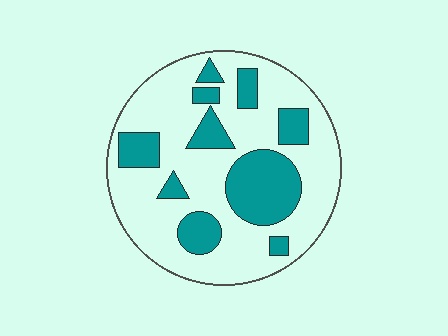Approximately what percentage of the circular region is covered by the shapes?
Approximately 30%.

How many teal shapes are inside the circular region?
10.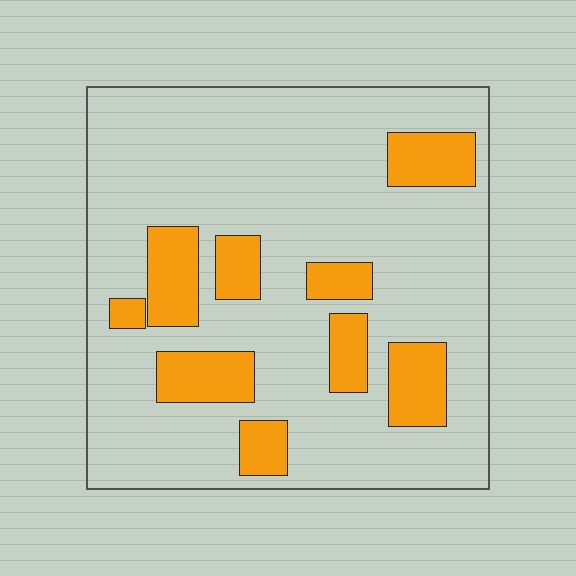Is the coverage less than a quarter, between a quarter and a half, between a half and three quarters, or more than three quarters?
Less than a quarter.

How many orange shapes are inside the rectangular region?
9.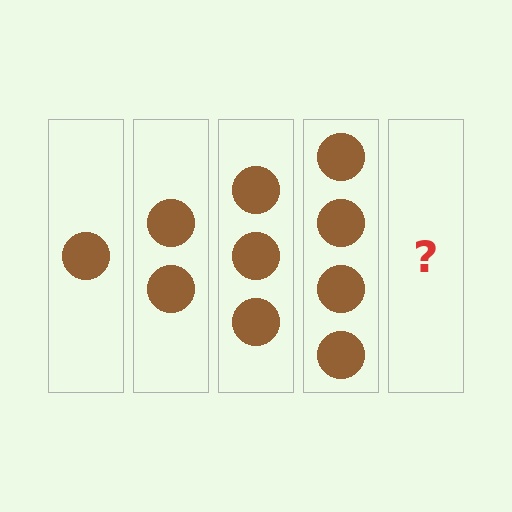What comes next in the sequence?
The next element should be 5 circles.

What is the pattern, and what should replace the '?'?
The pattern is that each step adds one more circle. The '?' should be 5 circles.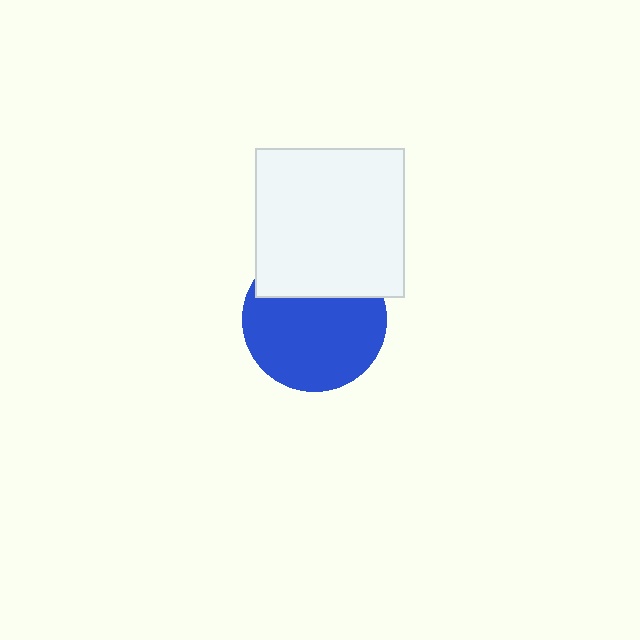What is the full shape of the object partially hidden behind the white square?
The partially hidden object is a blue circle.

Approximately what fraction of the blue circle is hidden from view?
Roughly 30% of the blue circle is hidden behind the white square.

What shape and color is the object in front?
The object in front is a white square.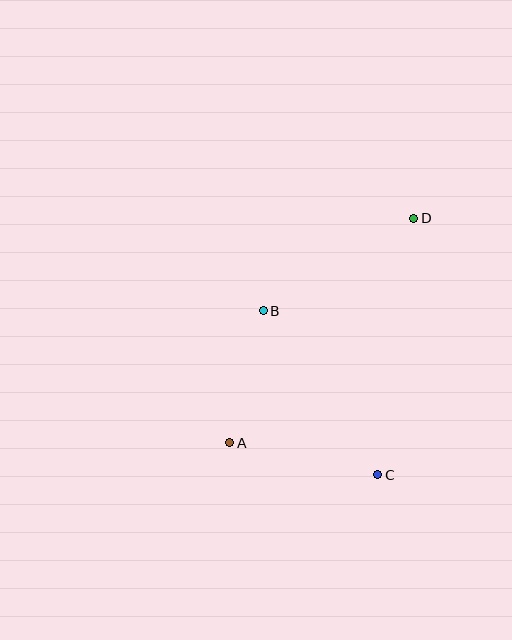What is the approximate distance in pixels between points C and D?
The distance between C and D is approximately 259 pixels.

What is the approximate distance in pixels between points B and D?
The distance between B and D is approximately 176 pixels.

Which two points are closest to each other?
Points A and B are closest to each other.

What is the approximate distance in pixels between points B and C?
The distance between B and C is approximately 200 pixels.